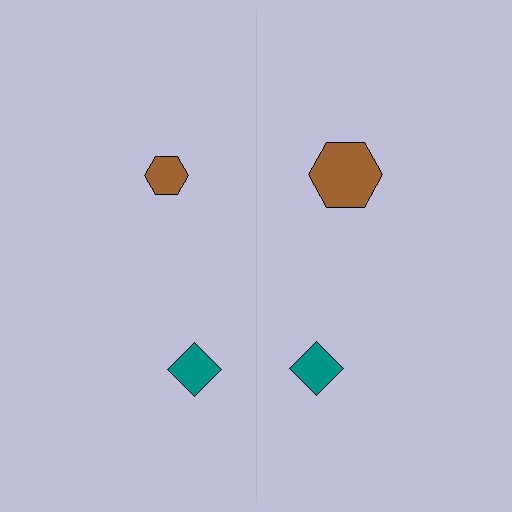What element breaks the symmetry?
The brown hexagon on the right side has a different size than its mirror counterpart.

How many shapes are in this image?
There are 4 shapes in this image.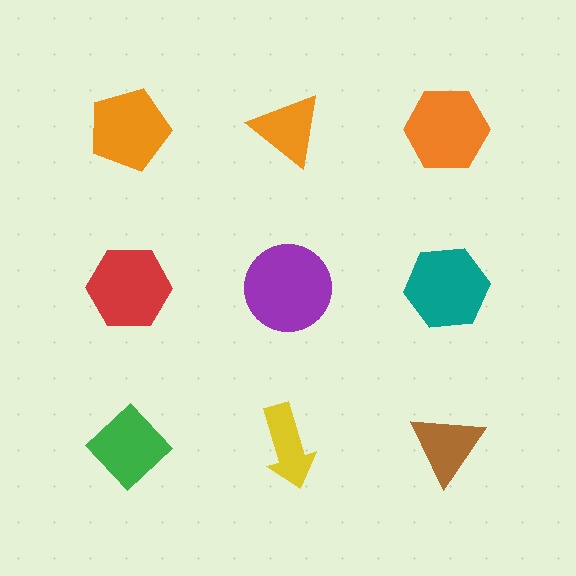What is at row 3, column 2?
A yellow arrow.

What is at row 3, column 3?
A brown triangle.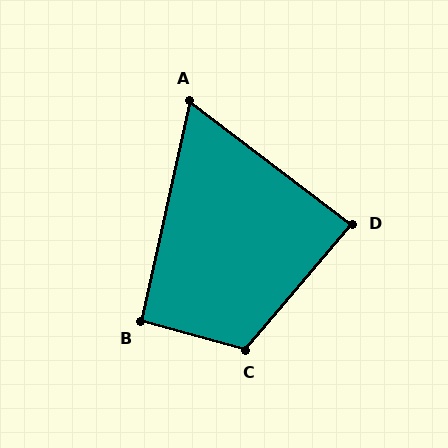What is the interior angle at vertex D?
Approximately 87 degrees (approximately right).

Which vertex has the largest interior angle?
C, at approximately 115 degrees.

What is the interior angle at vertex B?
Approximately 93 degrees (approximately right).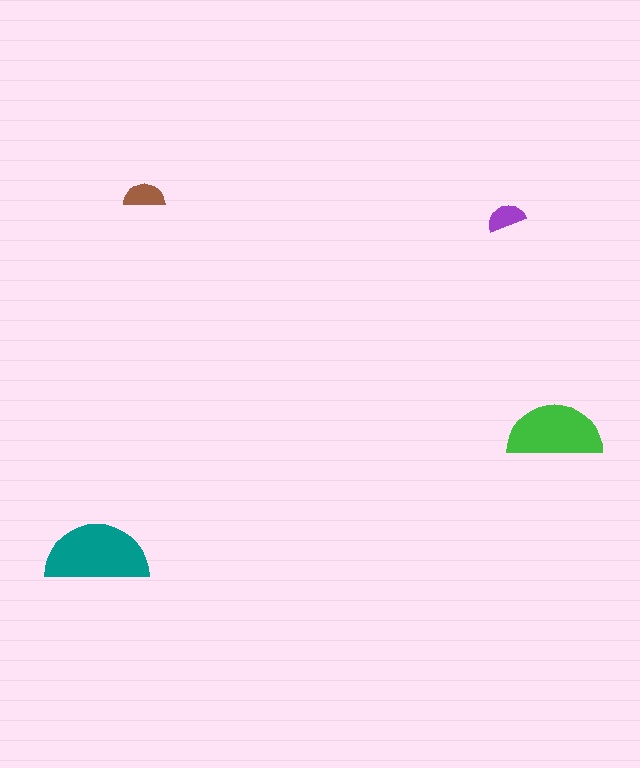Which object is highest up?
The brown semicircle is topmost.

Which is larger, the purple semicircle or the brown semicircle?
The brown one.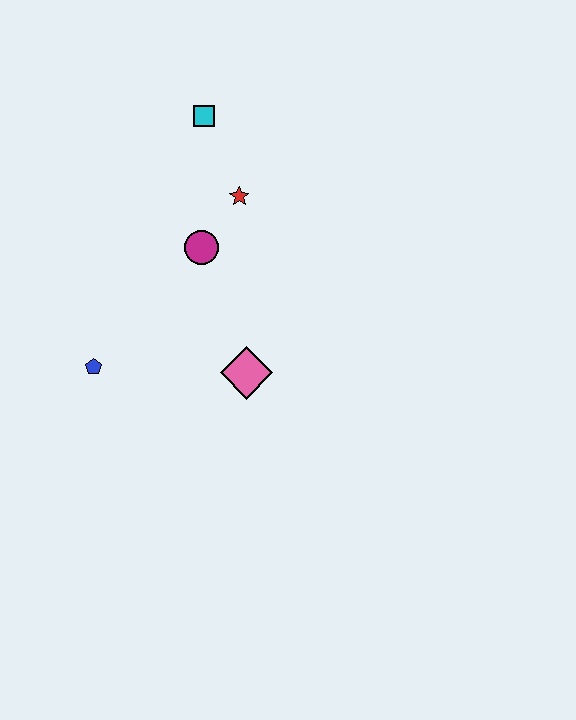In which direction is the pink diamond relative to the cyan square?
The pink diamond is below the cyan square.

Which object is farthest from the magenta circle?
The blue pentagon is farthest from the magenta circle.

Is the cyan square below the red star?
No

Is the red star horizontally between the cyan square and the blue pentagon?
No